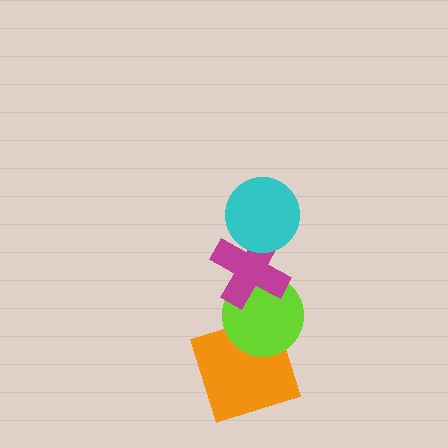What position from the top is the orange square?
The orange square is 4th from the top.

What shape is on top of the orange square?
The lime circle is on top of the orange square.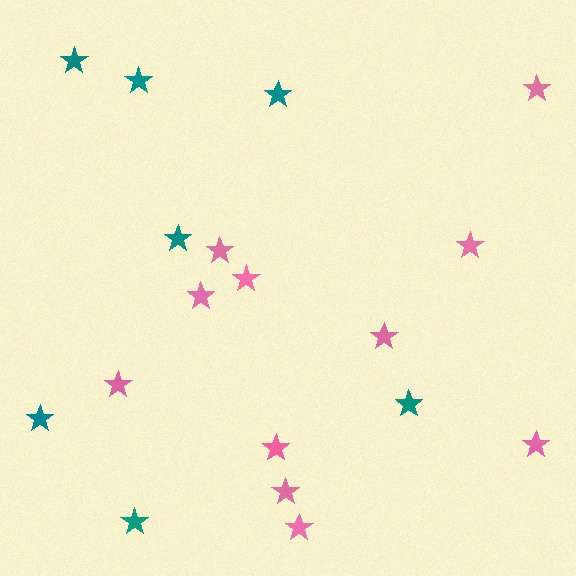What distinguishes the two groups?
There are 2 groups: one group of pink stars (11) and one group of teal stars (7).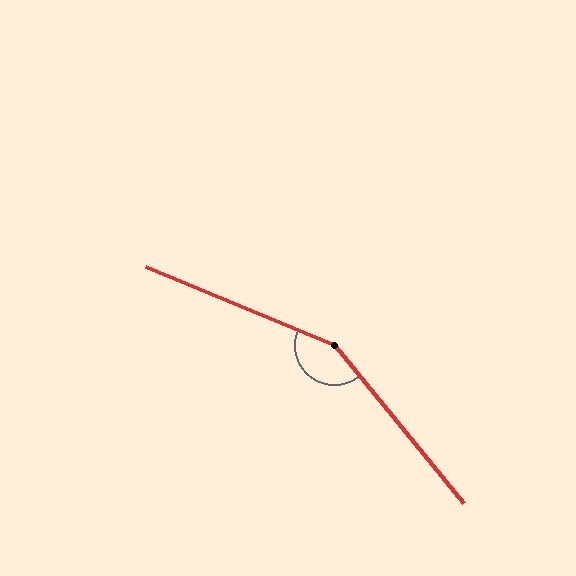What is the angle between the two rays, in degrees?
Approximately 152 degrees.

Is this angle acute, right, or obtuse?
It is obtuse.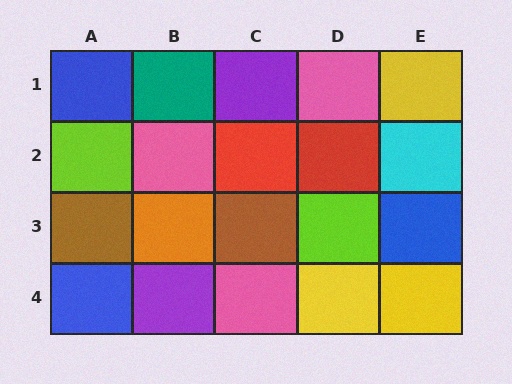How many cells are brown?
2 cells are brown.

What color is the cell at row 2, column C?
Red.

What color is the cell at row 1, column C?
Purple.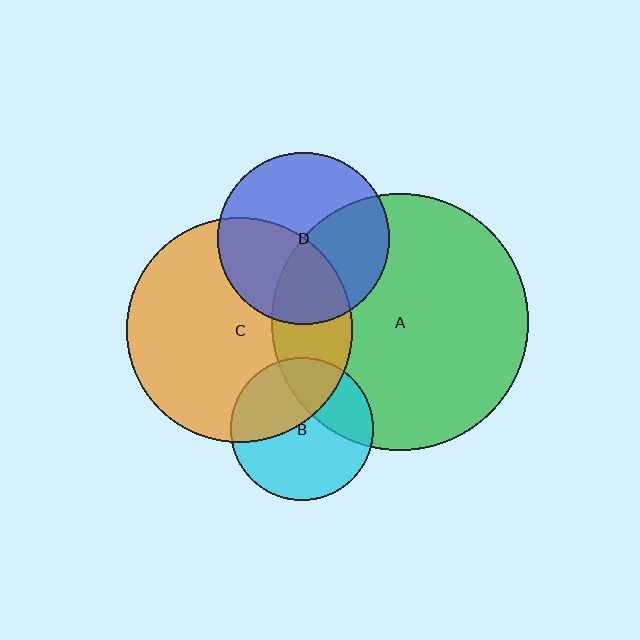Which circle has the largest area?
Circle A (green).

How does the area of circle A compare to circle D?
Approximately 2.2 times.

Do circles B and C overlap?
Yes.